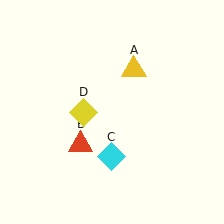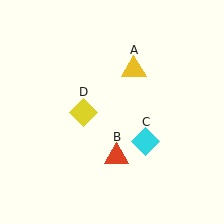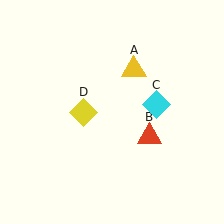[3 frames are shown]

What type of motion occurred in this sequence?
The red triangle (object B), cyan diamond (object C) rotated counterclockwise around the center of the scene.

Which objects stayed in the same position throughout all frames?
Yellow triangle (object A) and yellow diamond (object D) remained stationary.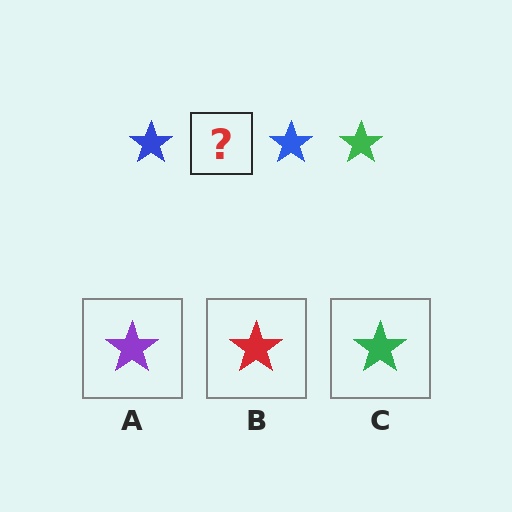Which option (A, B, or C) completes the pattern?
C.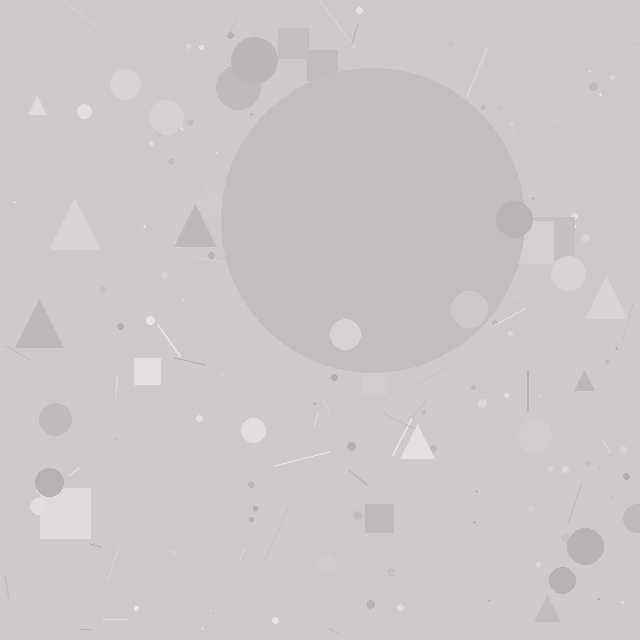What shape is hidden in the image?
A circle is hidden in the image.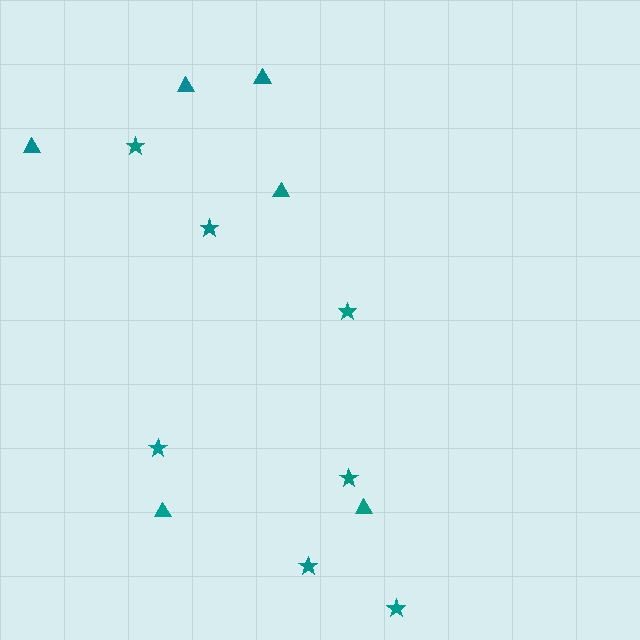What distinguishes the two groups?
There are 2 groups: one group of triangles (6) and one group of stars (7).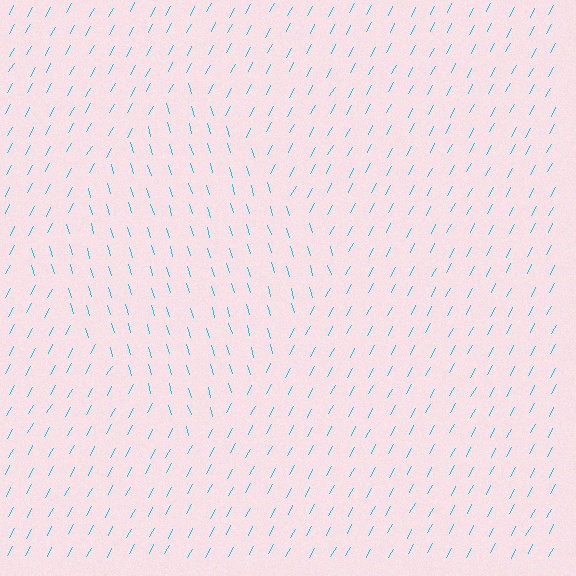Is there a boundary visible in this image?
Yes, there is a texture boundary formed by a change in line orientation.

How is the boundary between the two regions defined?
The boundary is defined purely by a change in line orientation (approximately 45 degrees difference). All lines are the same color and thickness.